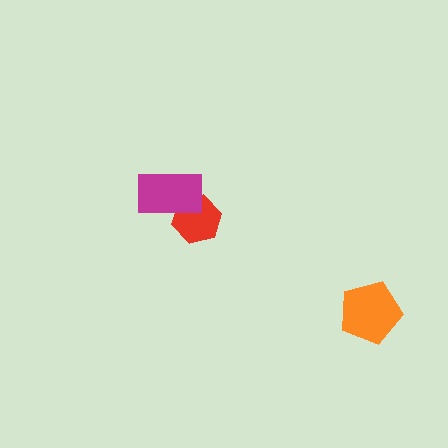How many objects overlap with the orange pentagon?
0 objects overlap with the orange pentagon.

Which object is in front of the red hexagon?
The magenta rectangle is in front of the red hexagon.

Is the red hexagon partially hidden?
Yes, it is partially covered by another shape.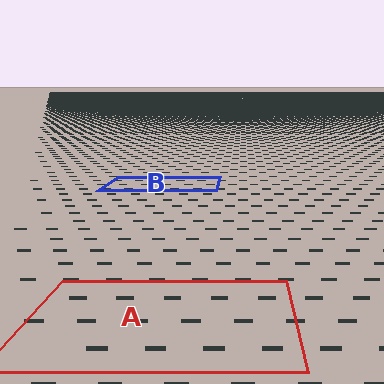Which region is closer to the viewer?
Region A is closer. The texture elements there are larger and more spread out.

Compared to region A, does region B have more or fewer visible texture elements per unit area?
Region B has more texture elements per unit area — they are packed more densely because it is farther away.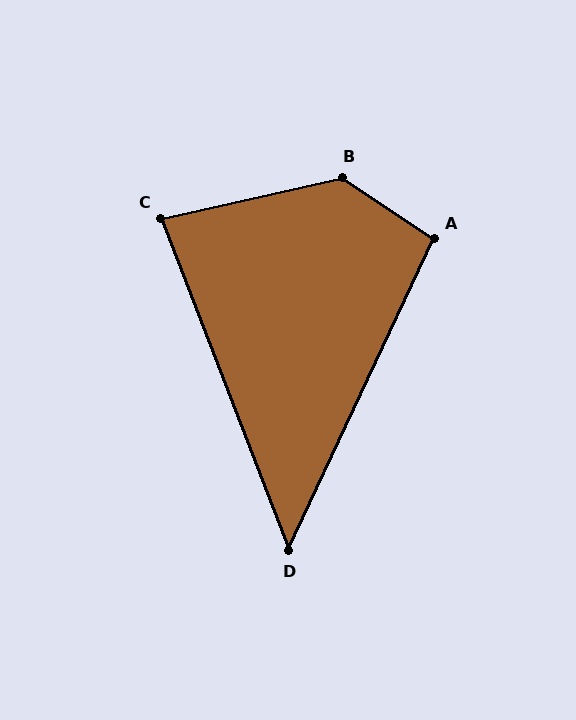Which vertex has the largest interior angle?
B, at approximately 134 degrees.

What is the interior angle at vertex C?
Approximately 82 degrees (acute).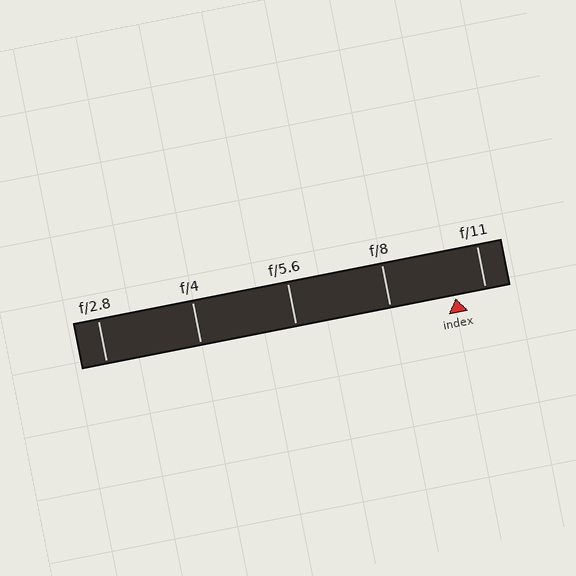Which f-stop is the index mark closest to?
The index mark is closest to f/11.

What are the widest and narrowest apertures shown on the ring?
The widest aperture shown is f/2.8 and the narrowest is f/11.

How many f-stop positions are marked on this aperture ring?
There are 5 f-stop positions marked.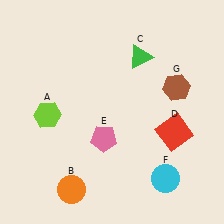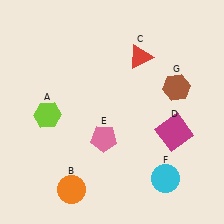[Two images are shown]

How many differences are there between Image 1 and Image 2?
There are 2 differences between the two images.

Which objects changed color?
C changed from green to red. D changed from red to magenta.